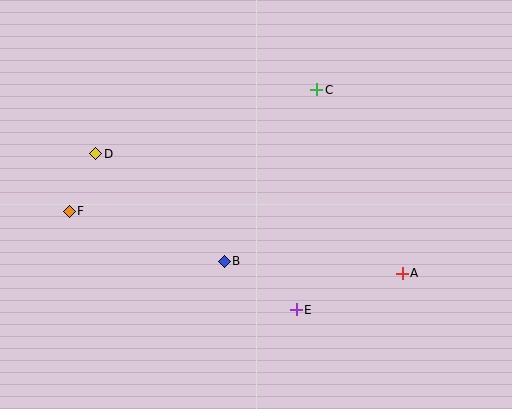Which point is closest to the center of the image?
Point B at (224, 261) is closest to the center.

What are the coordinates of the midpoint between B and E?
The midpoint between B and E is at (260, 286).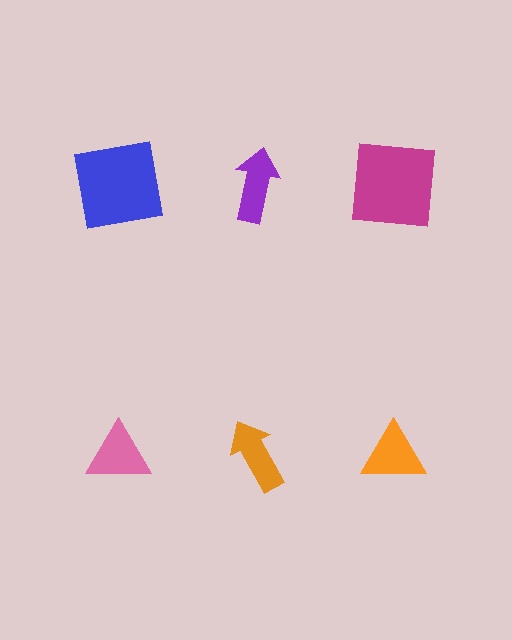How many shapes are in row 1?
3 shapes.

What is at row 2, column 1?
A pink triangle.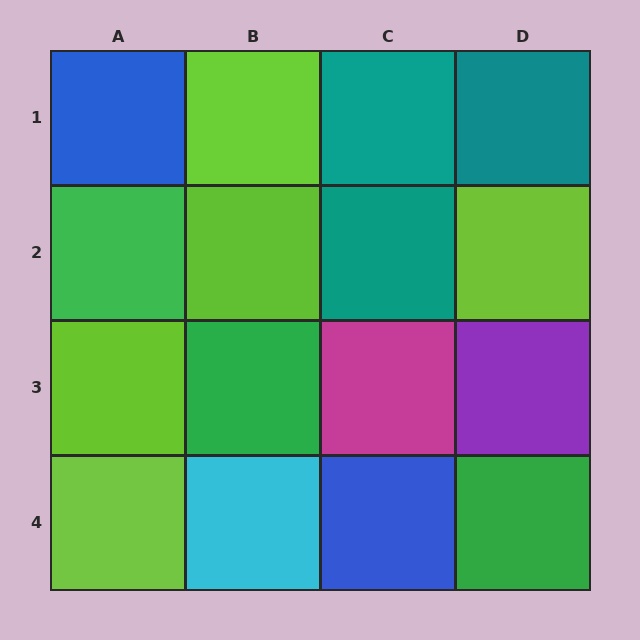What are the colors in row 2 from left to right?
Green, lime, teal, lime.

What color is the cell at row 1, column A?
Blue.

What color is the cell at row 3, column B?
Green.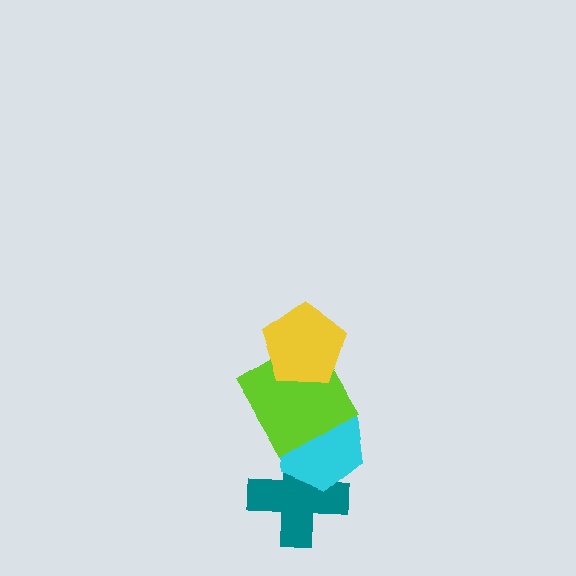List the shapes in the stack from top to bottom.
From top to bottom: the yellow pentagon, the lime diamond, the cyan hexagon, the teal cross.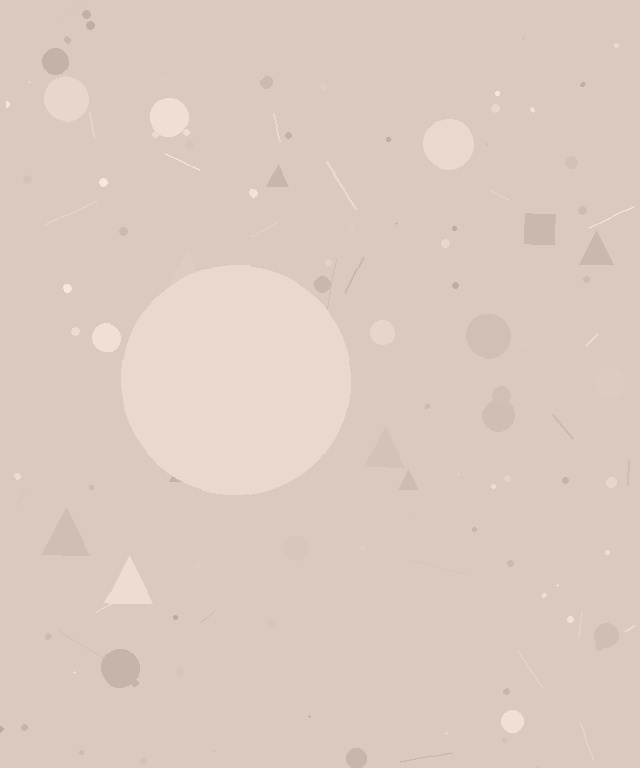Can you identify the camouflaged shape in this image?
The camouflaged shape is a circle.